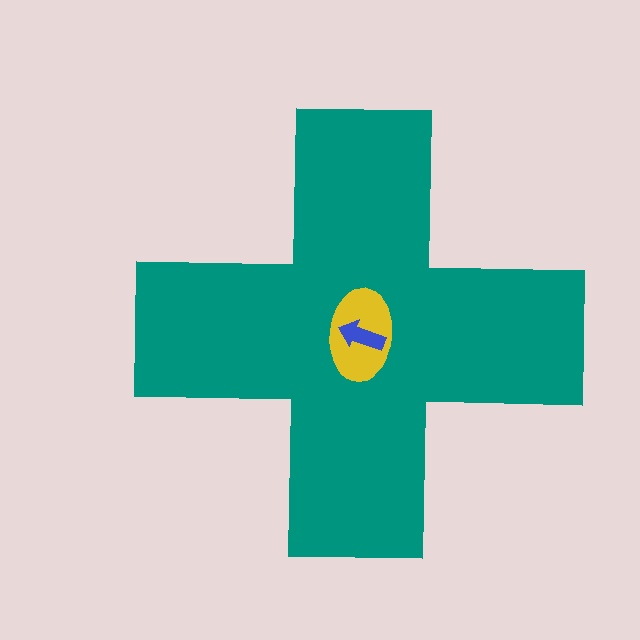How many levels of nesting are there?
3.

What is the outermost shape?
The teal cross.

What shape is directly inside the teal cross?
The yellow ellipse.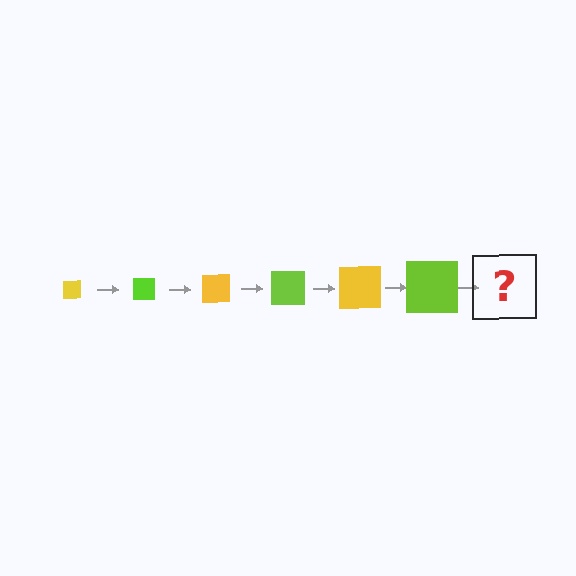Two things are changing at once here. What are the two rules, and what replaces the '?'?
The two rules are that the square grows larger each step and the color cycles through yellow and lime. The '?' should be a yellow square, larger than the previous one.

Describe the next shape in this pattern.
It should be a yellow square, larger than the previous one.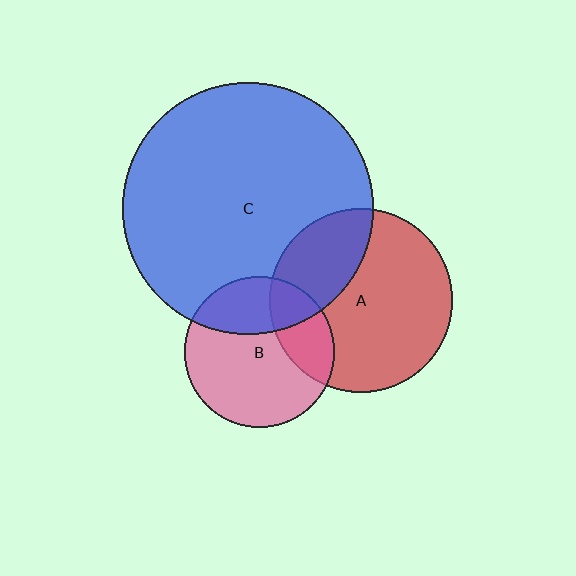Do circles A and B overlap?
Yes.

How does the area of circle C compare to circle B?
Approximately 2.8 times.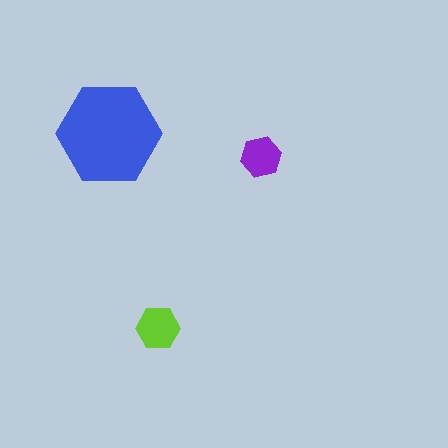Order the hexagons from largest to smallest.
the blue one, the lime one, the purple one.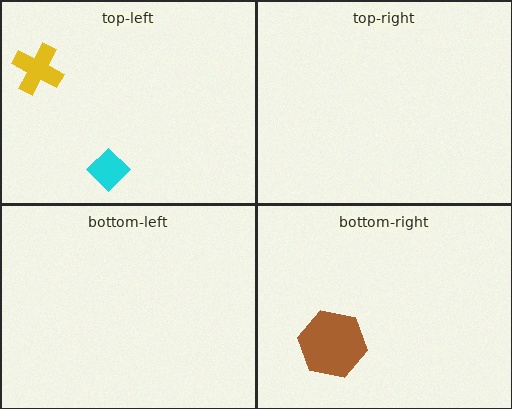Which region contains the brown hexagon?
The bottom-right region.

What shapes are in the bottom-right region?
The brown hexagon.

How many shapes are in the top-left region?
2.